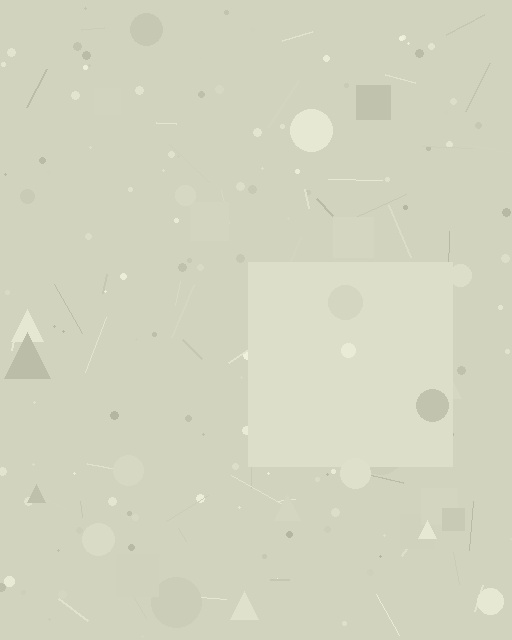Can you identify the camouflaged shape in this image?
The camouflaged shape is a square.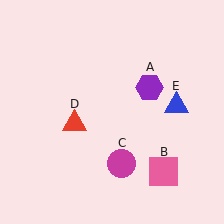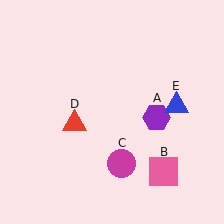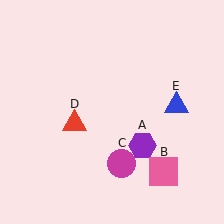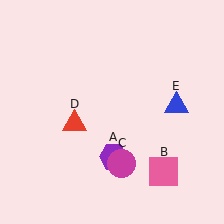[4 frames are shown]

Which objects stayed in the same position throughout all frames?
Pink square (object B) and magenta circle (object C) and red triangle (object D) and blue triangle (object E) remained stationary.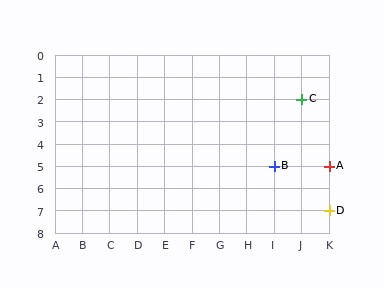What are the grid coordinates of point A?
Point A is at grid coordinates (K, 5).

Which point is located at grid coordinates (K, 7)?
Point D is at (K, 7).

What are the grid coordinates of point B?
Point B is at grid coordinates (I, 5).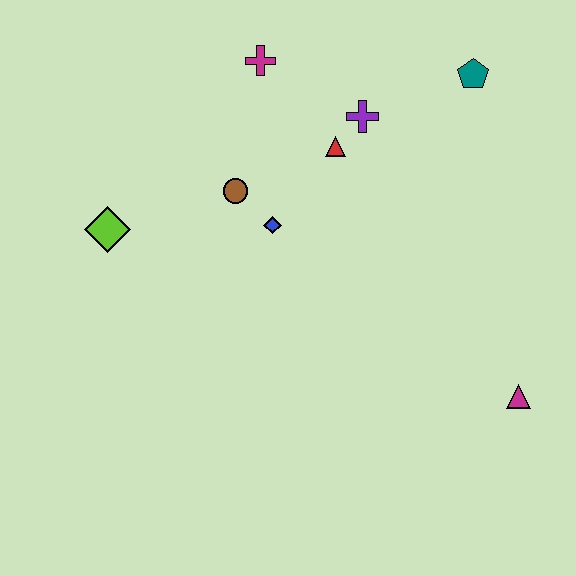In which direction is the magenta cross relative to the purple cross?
The magenta cross is to the left of the purple cross.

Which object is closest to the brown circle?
The blue diamond is closest to the brown circle.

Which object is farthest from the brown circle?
The magenta triangle is farthest from the brown circle.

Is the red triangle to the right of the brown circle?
Yes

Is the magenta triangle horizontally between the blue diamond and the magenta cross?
No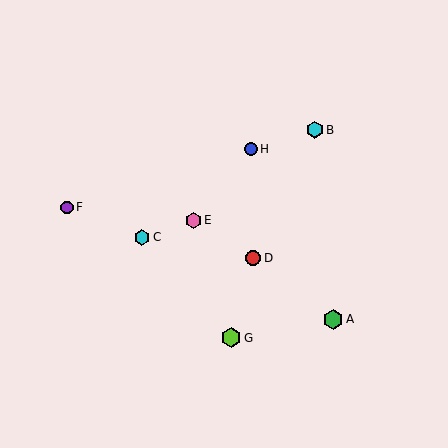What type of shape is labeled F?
Shape F is a purple circle.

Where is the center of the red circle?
The center of the red circle is at (253, 258).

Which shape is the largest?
The green hexagon (labeled A) is the largest.